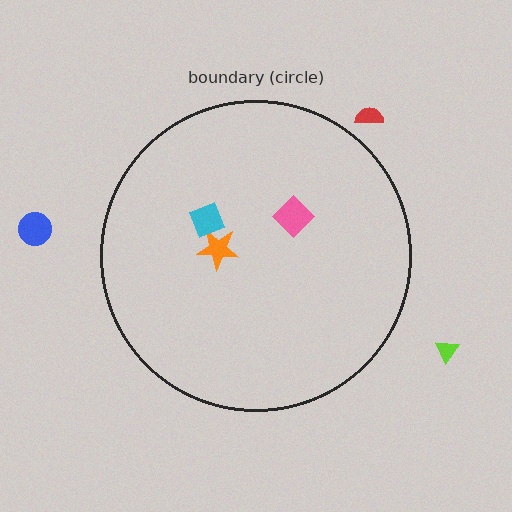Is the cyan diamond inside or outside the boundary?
Inside.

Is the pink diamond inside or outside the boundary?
Inside.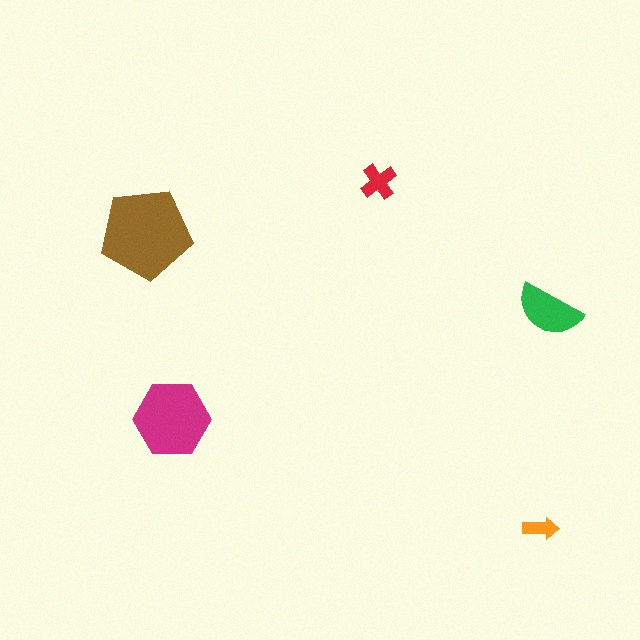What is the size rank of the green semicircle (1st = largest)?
3rd.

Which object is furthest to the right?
The green semicircle is rightmost.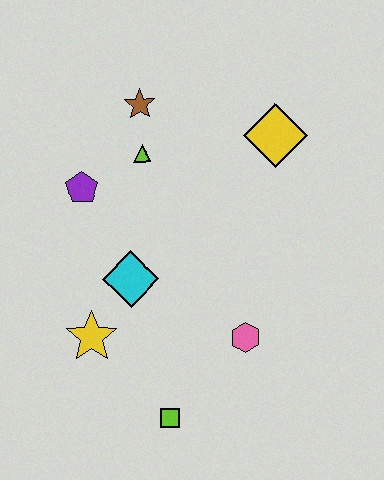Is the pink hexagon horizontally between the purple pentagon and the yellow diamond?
Yes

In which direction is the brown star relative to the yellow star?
The brown star is above the yellow star.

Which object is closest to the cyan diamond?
The yellow star is closest to the cyan diamond.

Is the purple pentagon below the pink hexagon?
No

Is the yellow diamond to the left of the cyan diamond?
No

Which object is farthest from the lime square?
The brown star is farthest from the lime square.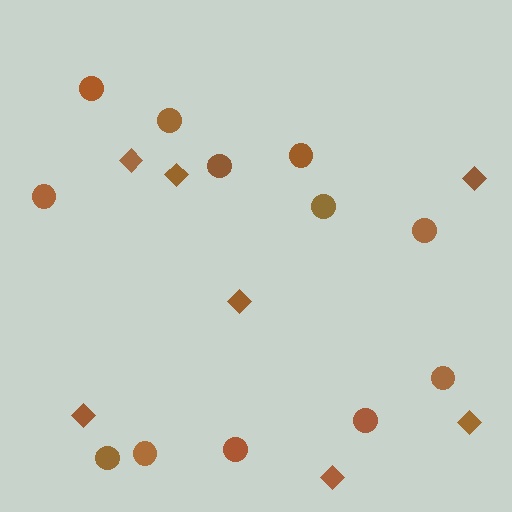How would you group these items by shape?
There are 2 groups: one group of circles (12) and one group of diamonds (7).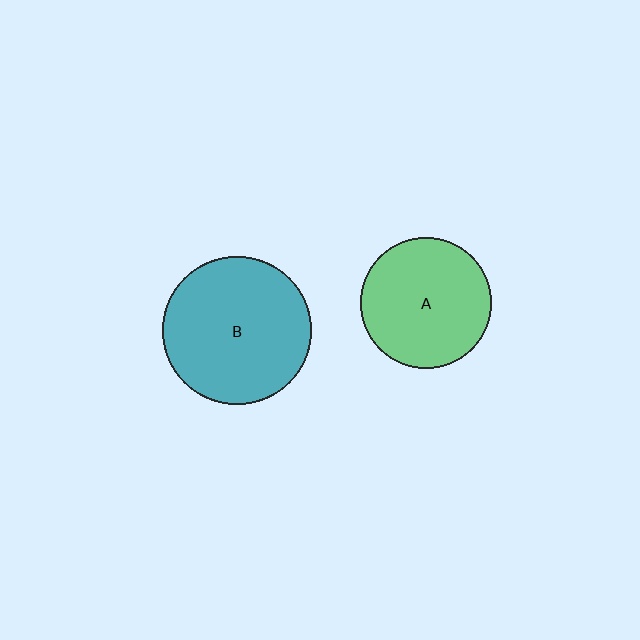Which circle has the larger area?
Circle B (teal).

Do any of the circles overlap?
No, none of the circles overlap.